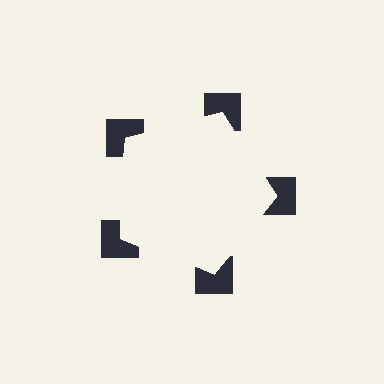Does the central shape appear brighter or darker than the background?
It typically appears slightly brighter than the background, even though no actual brightness change is drawn.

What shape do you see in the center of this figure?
An illusory pentagon — its edges are inferred from the aligned wedge cuts in the notched squares, not physically drawn.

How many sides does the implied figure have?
5 sides.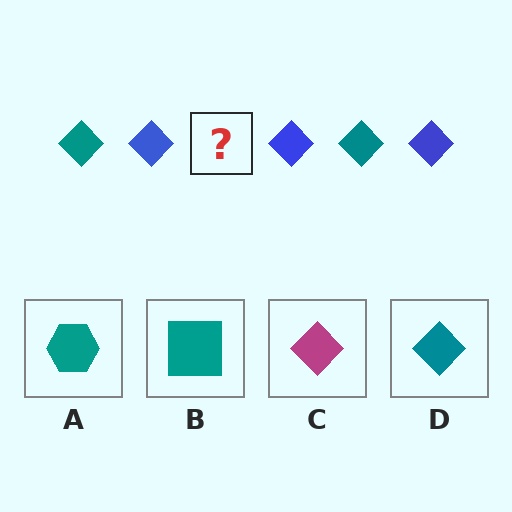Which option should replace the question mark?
Option D.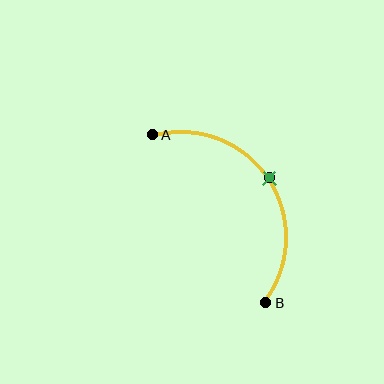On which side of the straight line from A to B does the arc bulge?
The arc bulges above and to the right of the straight line connecting A and B.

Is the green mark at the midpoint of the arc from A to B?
Yes. The green mark lies on the arc at equal arc-length from both A and B — it is the arc midpoint.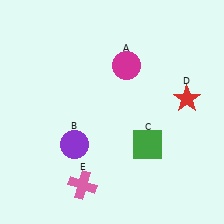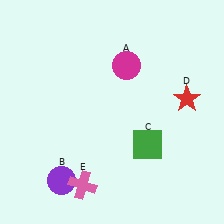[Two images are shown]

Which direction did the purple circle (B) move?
The purple circle (B) moved down.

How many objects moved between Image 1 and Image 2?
1 object moved between the two images.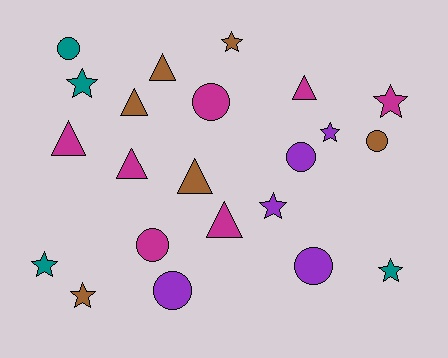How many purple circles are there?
There are 3 purple circles.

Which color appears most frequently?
Magenta, with 7 objects.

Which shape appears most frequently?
Star, with 8 objects.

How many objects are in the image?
There are 22 objects.